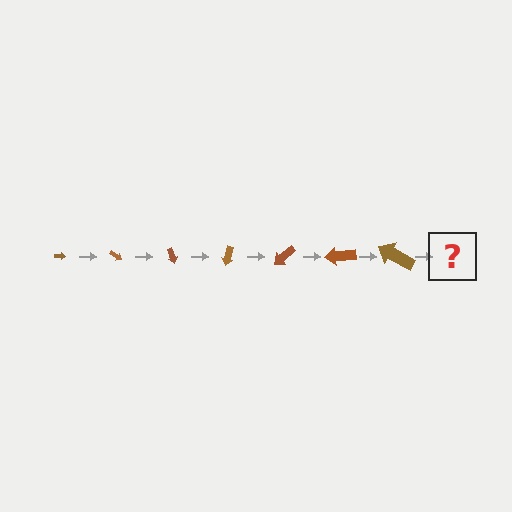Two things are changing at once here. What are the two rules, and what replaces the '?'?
The two rules are that the arrow grows larger each step and it rotates 35 degrees each step. The '?' should be an arrow, larger than the previous one and rotated 245 degrees from the start.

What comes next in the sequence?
The next element should be an arrow, larger than the previous one and rotated 245 degrees from the start.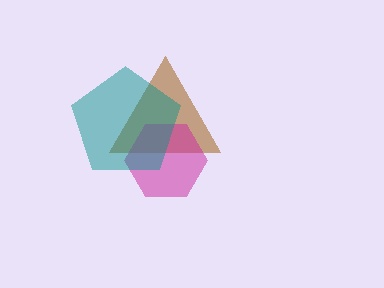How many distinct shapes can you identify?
There are 3 distinct shapes: a brown triangle, a magenta hexagon, a teal pentagon.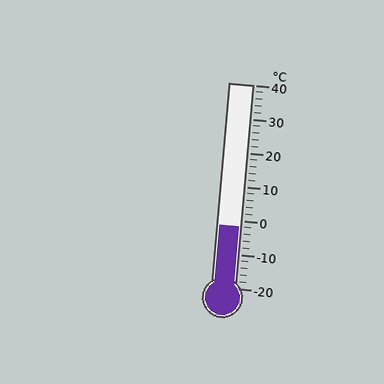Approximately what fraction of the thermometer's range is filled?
The thermometer is filled to approximately 30% of its range.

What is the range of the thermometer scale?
The thermometer scale ranges from -20°C to 40°C.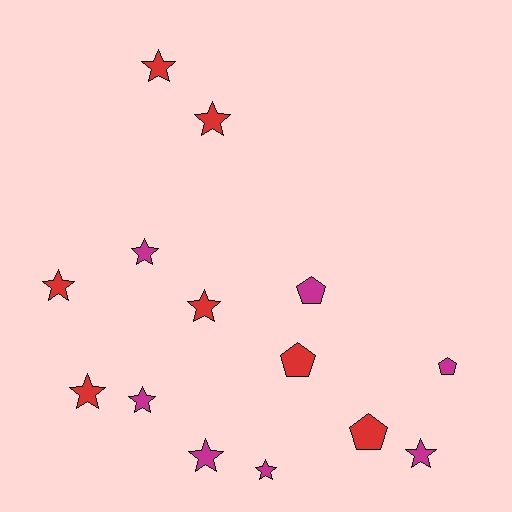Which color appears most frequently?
Red, with 7 objects.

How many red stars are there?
There are 5 red stars.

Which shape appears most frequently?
Star, with 10 objects.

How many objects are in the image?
There are 14 objects.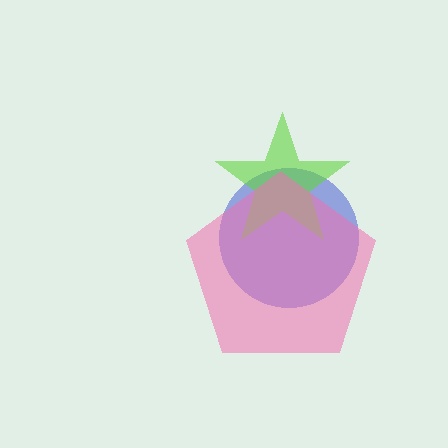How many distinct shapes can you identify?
There are 3 distinct shapes: a blue circle, a lime star, a pink pentagon.